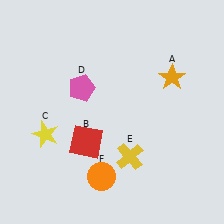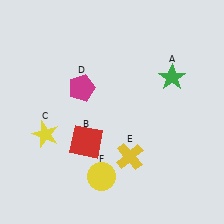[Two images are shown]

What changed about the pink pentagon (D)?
In Image 1, D is pink. In Image 2, it changed to magenta.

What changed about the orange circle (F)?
In Image 1, F is orange. In Image 2, it changed to yellow.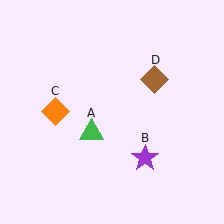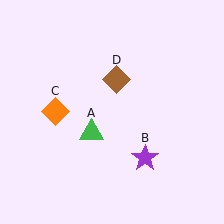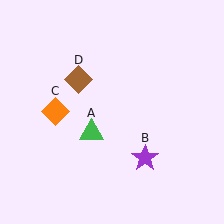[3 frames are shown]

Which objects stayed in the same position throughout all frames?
Green triangle (object A) and purple star (object B) and orange diamond (object C) remained stationary.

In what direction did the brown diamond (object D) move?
The brown diamond (object D) moved left.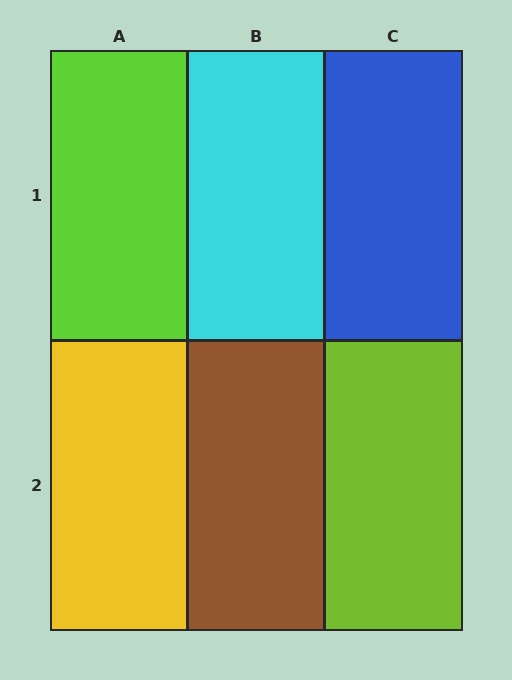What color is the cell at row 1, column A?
Lime.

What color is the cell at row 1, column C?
Blue.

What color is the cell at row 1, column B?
Cyan.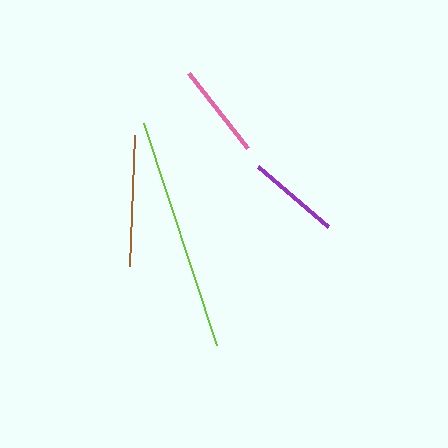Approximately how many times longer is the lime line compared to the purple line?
The lime line is approximately 2.5 times the length of the purple line.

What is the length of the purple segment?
The purple segment is approximately 92 pixels long.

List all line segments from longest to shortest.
From longest to shortest: lime, brown, pink, purple.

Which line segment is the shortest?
The purple line is the shortest at approximately 92 pixels.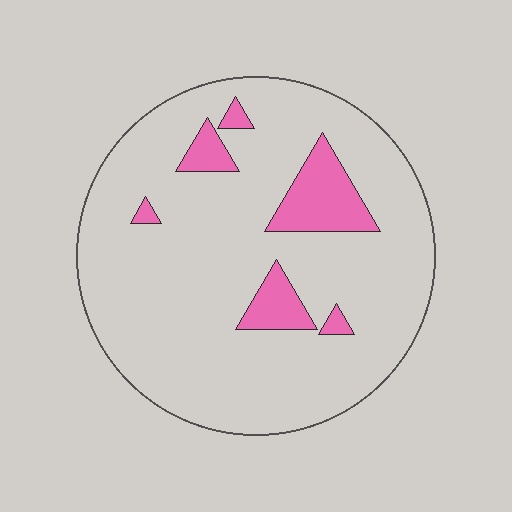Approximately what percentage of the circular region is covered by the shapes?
Approximately 10%.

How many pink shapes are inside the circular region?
6.